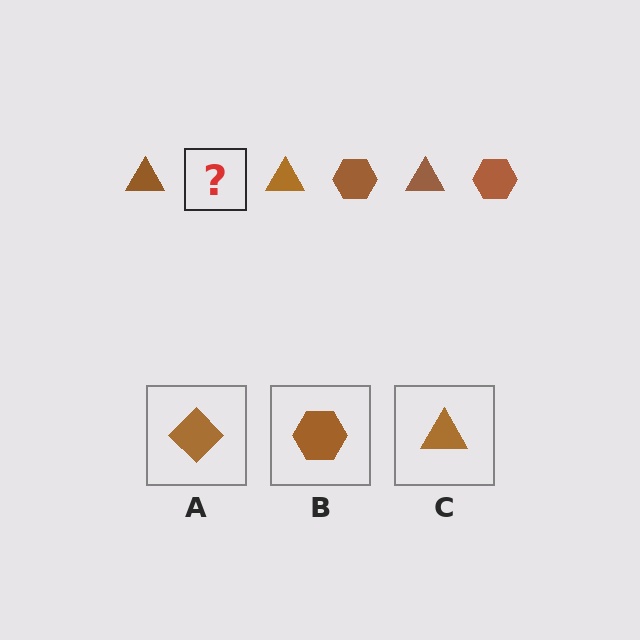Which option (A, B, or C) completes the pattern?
B.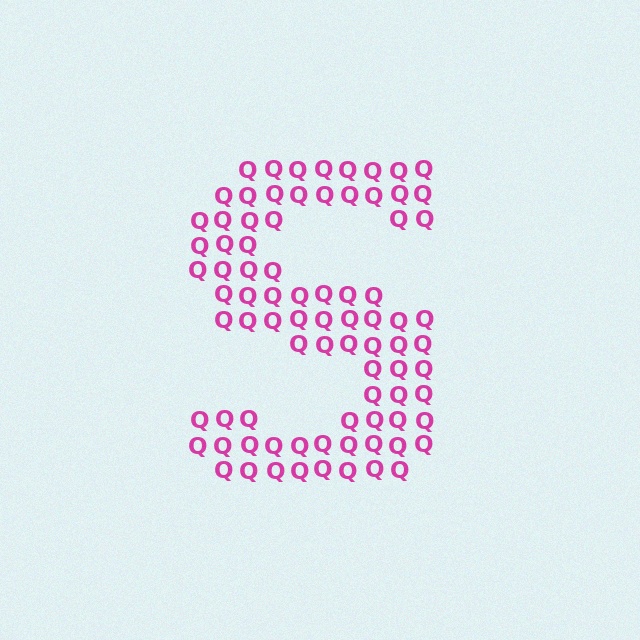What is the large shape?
The large shape is the letter S.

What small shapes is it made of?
It is made of small letter Q's.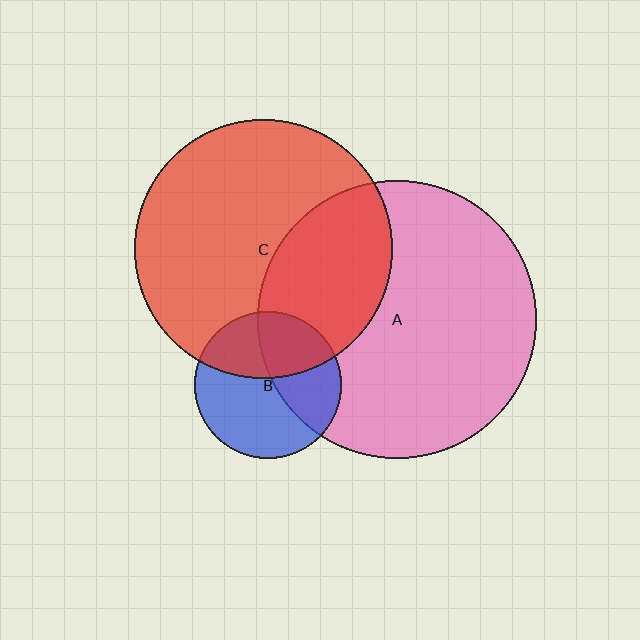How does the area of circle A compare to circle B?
Approximately 3.6 times.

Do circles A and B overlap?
Yes.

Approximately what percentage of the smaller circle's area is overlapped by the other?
Approximately 40%.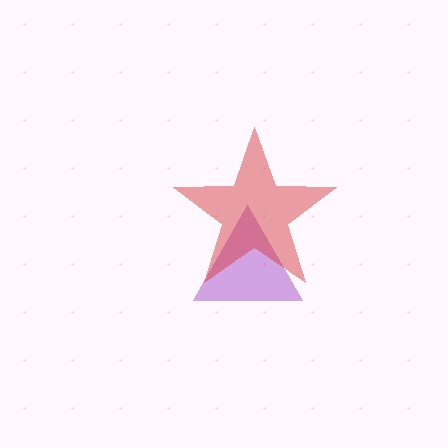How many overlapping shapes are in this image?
There are 2 overlapping shapes in the image.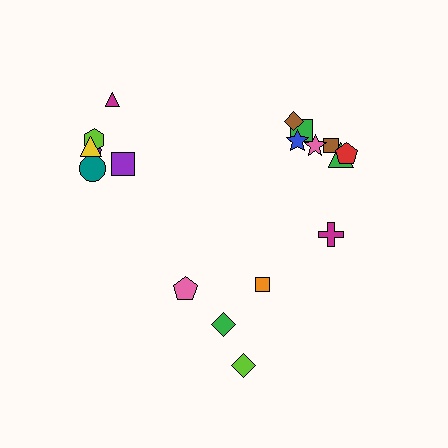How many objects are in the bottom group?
There are 4 objects.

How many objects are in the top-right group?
There are 8 objects.